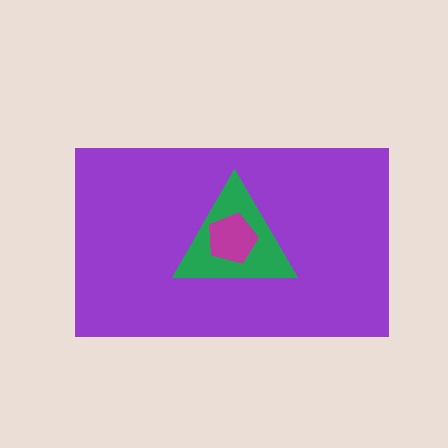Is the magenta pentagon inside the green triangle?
Yes.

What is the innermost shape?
The magenta pentagon.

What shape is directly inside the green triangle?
The magenta pentagon.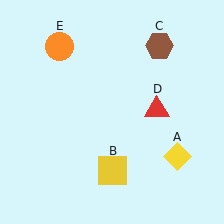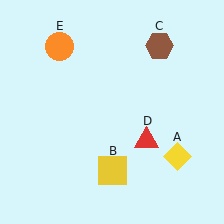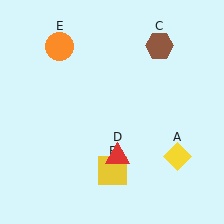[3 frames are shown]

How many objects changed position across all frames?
1 object changed position: red triangle (object D).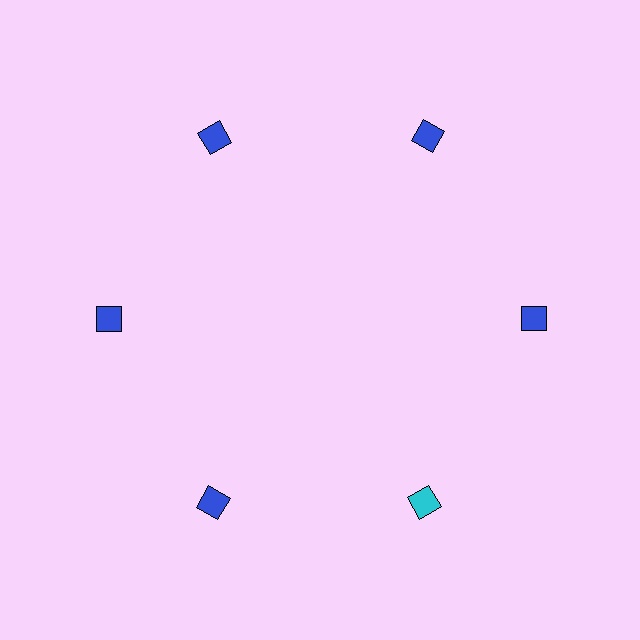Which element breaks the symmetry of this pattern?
The cyan diamond at roughly the 5 o'clock position breaks the symmetry. All other shapes are blue diamonds.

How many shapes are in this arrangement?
There are 6 shapes arranged in a ring pattern.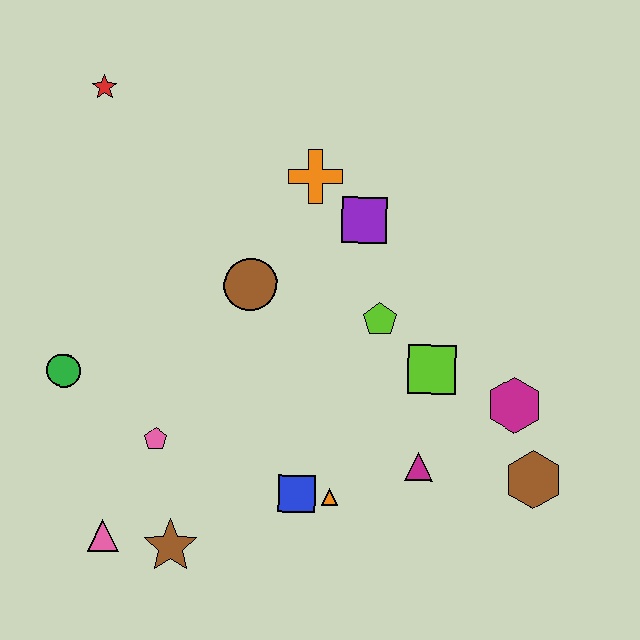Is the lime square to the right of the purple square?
Yes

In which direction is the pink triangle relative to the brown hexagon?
The pink triangle is to the left of the brown hexagon.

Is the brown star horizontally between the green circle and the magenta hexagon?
Yes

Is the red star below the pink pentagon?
No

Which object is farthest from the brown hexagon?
The red star is farthest from the brown hexagon.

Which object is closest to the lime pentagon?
The lime square is closest to the lime pentagon.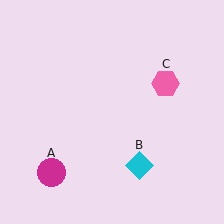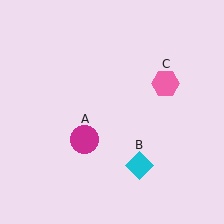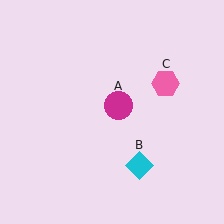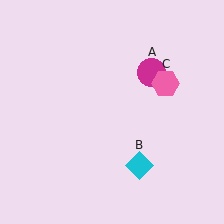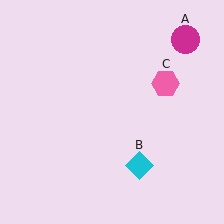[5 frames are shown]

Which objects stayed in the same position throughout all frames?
Cyan diamond (object B) and pink hexagon (object C) remained stationary.